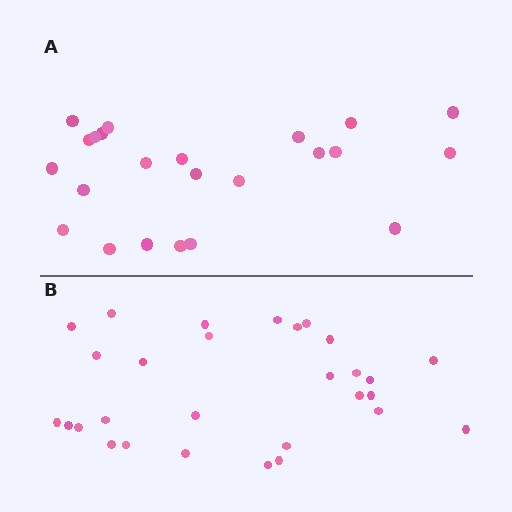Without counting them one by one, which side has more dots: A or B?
Region B (the bottom region) has more dots.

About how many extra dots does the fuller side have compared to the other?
Region B has about 6 more dots than region A.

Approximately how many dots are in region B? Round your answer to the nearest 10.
About 30 dots. (The exact count is 29, which rounds to 30.)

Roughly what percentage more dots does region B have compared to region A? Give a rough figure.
About 25% more.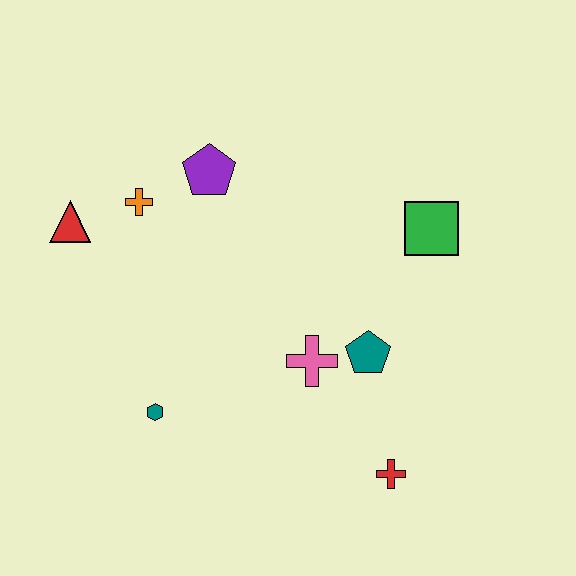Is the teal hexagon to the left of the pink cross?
Yes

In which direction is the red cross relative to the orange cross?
The red cross is below the orange cross.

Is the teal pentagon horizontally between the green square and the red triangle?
Yes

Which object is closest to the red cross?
The teal pentagon is closest to the red cross.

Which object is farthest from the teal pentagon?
The red triangle is farthest from the teal pentagon.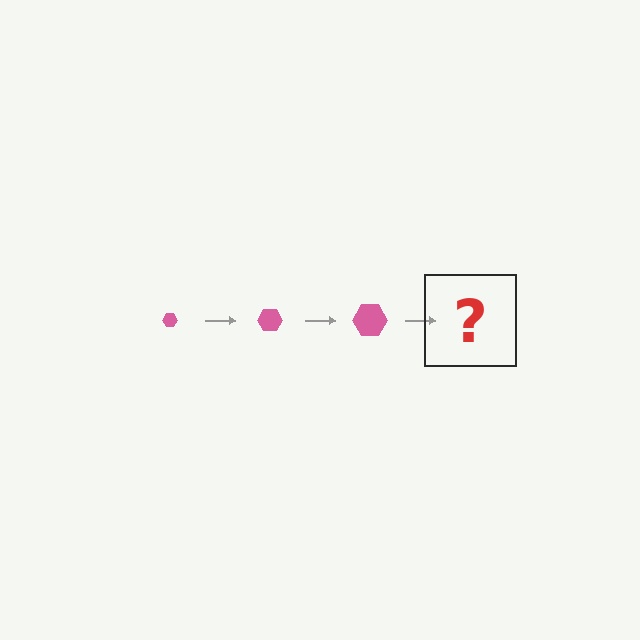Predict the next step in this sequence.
The next step is a pink hexagon, larger than the previous one.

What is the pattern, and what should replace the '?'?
The pattern is that the hexagon gets progressively larger each step. The '?' should be a pink hexagon, larger than the previous one.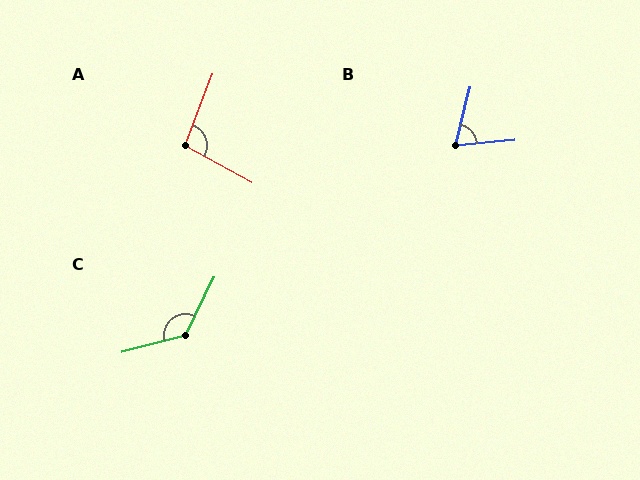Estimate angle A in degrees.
Approximately 98 degrees.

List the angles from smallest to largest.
B (71°), A (98°), C (130°).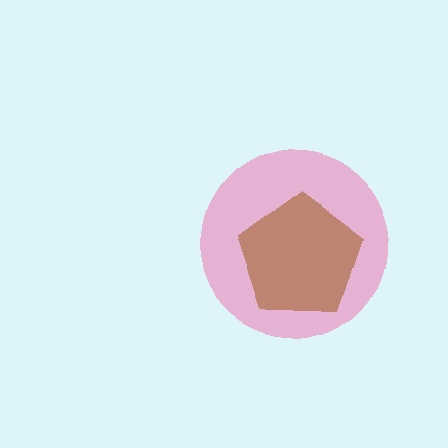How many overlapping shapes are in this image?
There are 2 overlapping shapes in the image.